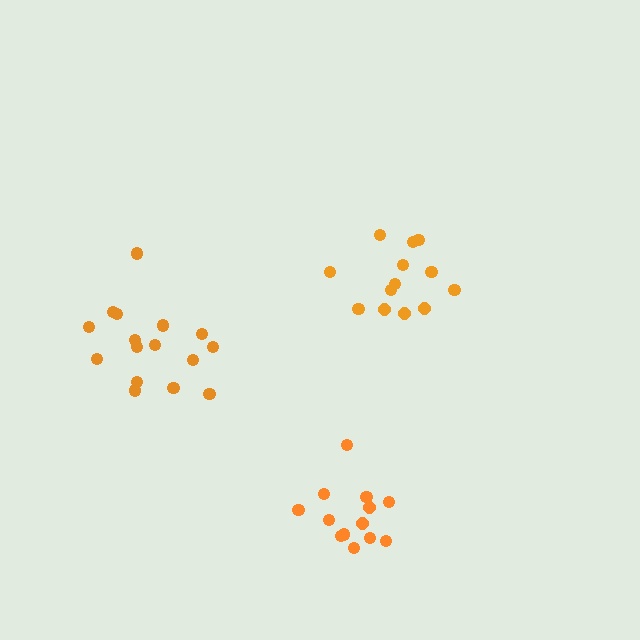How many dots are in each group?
Group 1: 16 dots, Group 2: 13 dots, Group 3: 13 dots (42 total).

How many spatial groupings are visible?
There are 3 spatial groupings.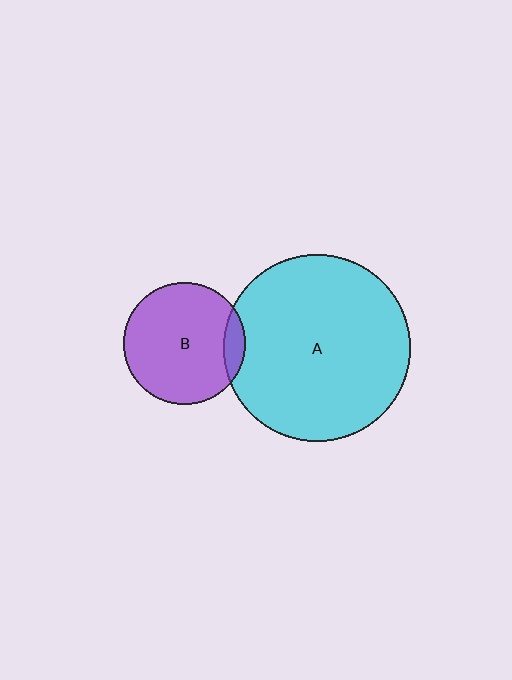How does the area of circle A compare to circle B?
Approximately 2.3 times.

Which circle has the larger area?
Circle A (cyan).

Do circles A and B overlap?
Yes.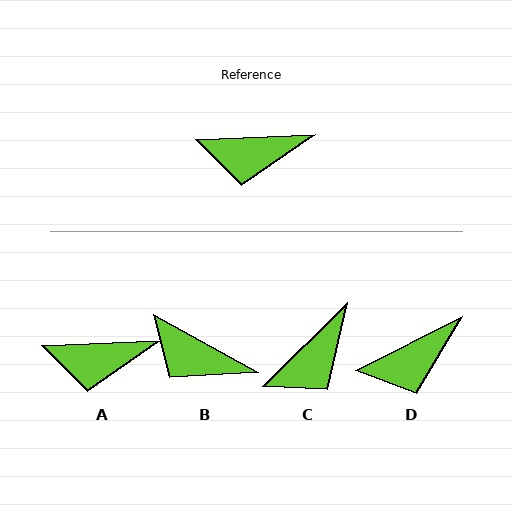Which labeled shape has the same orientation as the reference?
A.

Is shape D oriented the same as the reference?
No, it is off by about 25 degrees.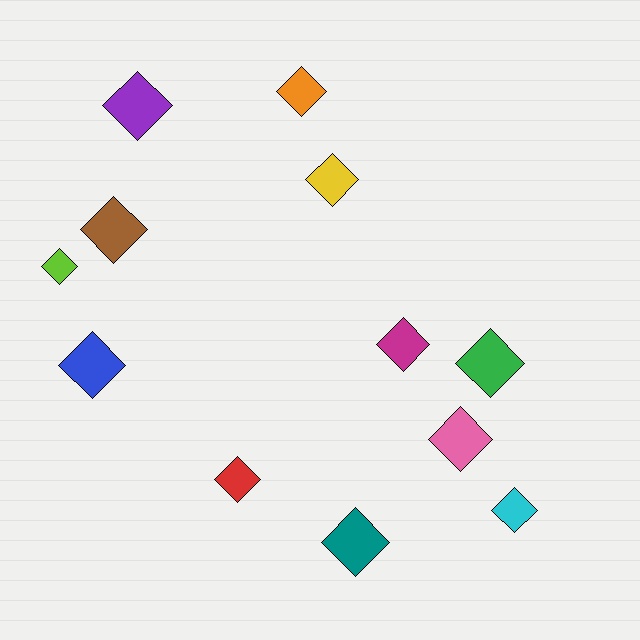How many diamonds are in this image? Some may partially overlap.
There are 12 diamonds.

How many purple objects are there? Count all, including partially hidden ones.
There is 1 purple object.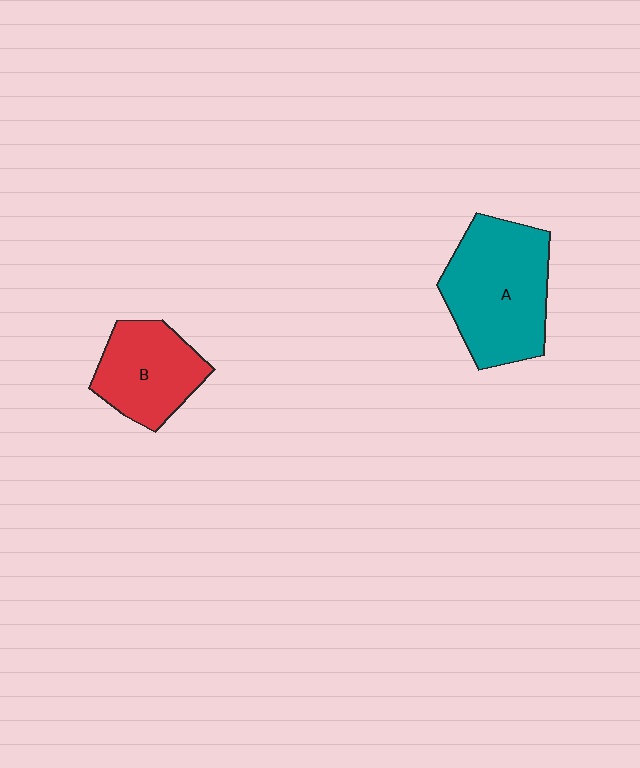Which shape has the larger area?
Shape A (teal).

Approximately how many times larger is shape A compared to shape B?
Approximately 1.5 times.